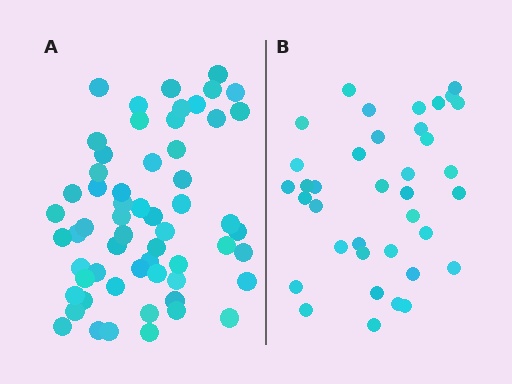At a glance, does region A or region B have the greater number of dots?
Region A (the left region) has more dots.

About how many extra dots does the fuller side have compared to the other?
Region A has approximately 20 more dots than region B.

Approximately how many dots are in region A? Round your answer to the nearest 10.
About 60 dots. (The exact count is 59, which rounds to 60.)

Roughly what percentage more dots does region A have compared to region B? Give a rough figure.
About 60% more.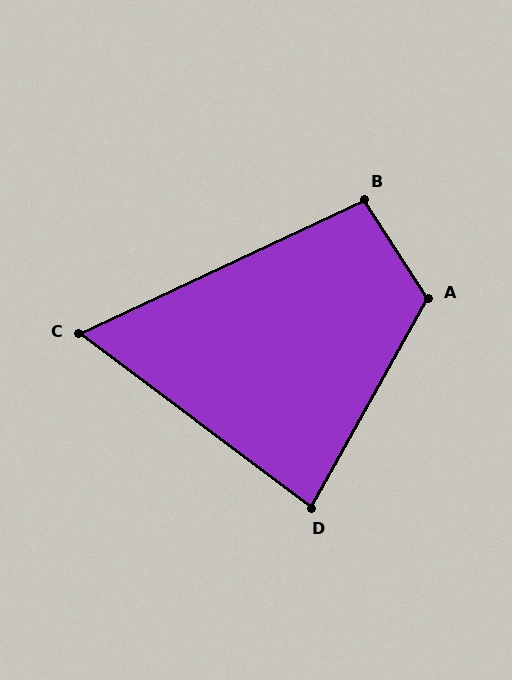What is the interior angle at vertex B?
Approximately 98 degrees (obtuse).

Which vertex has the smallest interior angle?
C, at approximately 62 degrees.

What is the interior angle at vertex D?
Approximately 82 degrees (acute).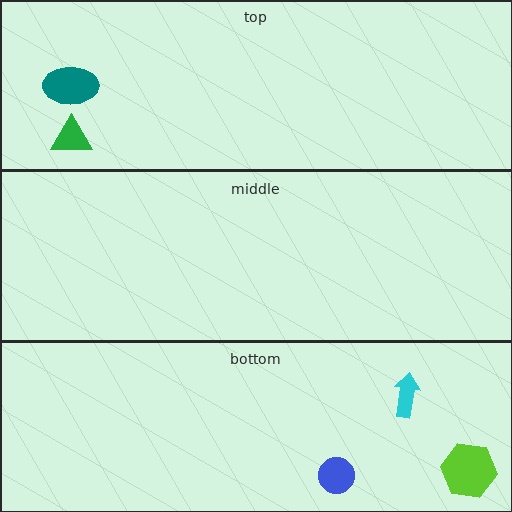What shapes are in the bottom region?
The lime hexagon, the cyan arrow, the blue circle.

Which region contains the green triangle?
The top region.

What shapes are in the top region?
The green triangle, the teal ellipse.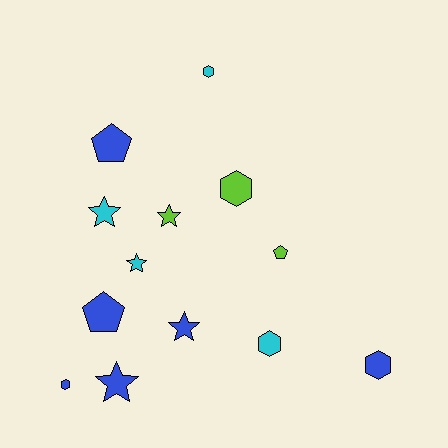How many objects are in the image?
There are 13 objects.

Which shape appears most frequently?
Hexagon, with 5 objects.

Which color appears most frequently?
Blue, with 6 objects.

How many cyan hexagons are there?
There are 2 cyan hexagons.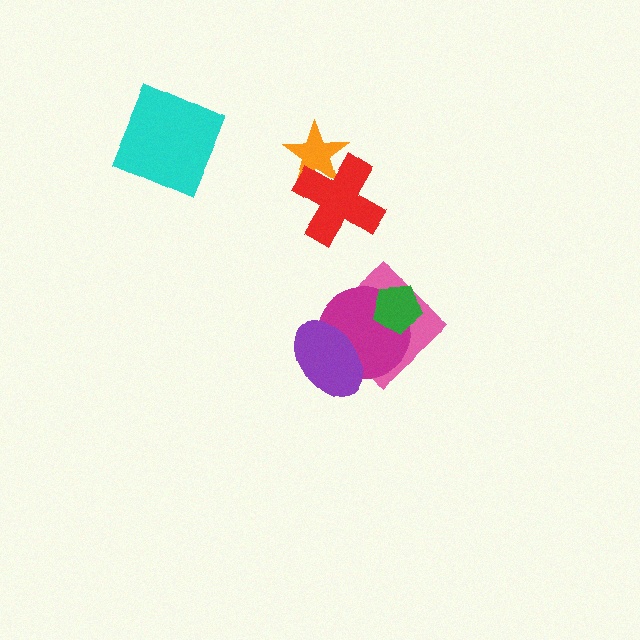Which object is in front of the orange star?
The red cross is in front of the orange star.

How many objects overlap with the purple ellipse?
2 objects overlap with the purple ellipse.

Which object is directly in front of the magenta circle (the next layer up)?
The green pentagon is directly in front of the magenta circle.